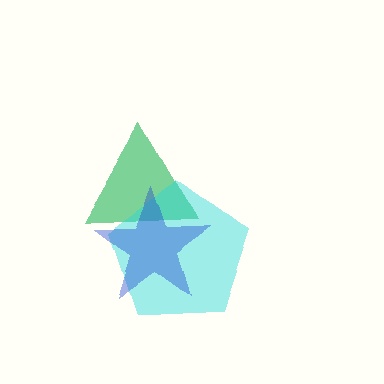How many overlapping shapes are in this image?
There are 3 overlapping shapes in the image.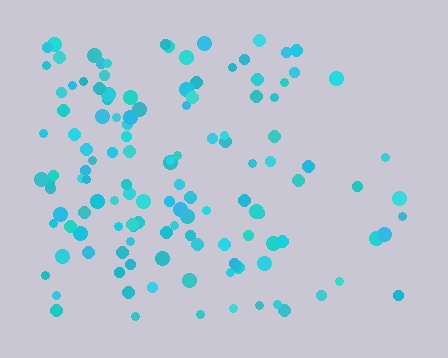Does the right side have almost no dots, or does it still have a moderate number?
Still a moderate number, just noticeably fewer than the left.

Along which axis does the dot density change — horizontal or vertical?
Horizontal.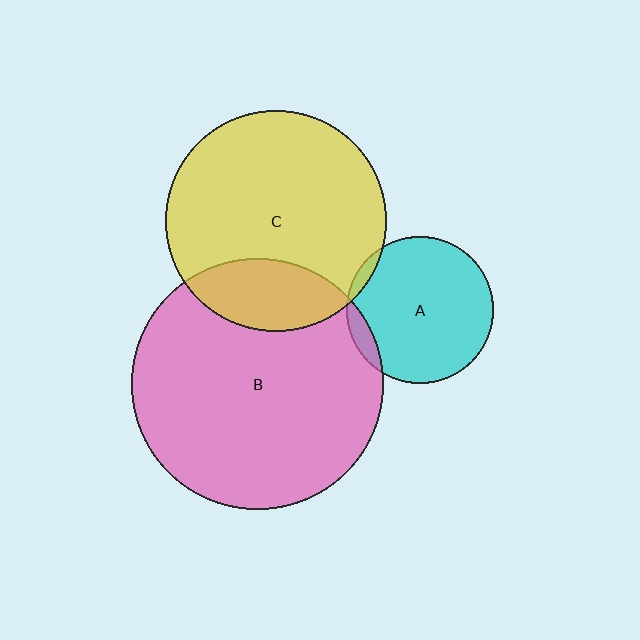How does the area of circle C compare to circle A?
Approximately 2.3 times.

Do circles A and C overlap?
Yes.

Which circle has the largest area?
Circle B (pink).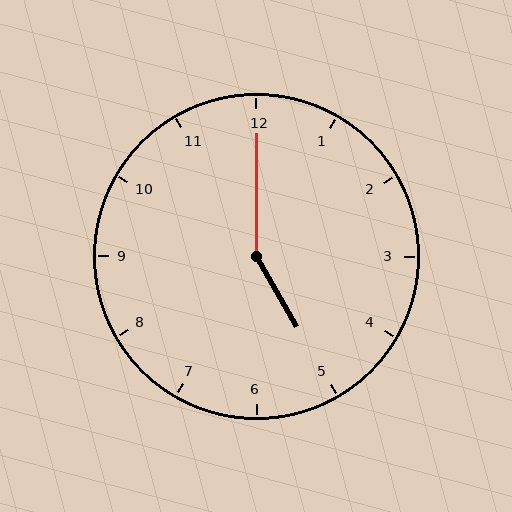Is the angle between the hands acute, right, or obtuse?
It is obtuse.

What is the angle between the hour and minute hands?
Approximately 150 degrees.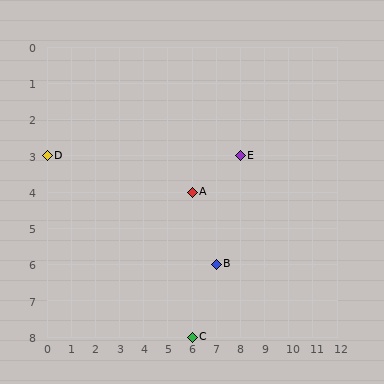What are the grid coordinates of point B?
Point B is at grid coordinates (7, 6).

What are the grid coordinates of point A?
Point A is at grid coordinates (6, 4).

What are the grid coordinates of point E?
Point E is at grid coordinates (8, 3).